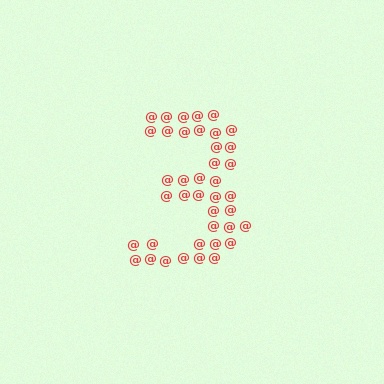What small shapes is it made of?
It is made of small at signs.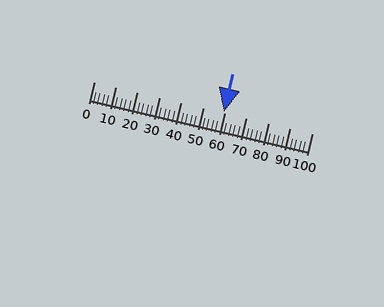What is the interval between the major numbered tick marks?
The major tick marks are spaced 10 units apart.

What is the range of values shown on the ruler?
The ruler shows values from 0 to 100.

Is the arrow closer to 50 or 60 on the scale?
The arrow is closer to 60.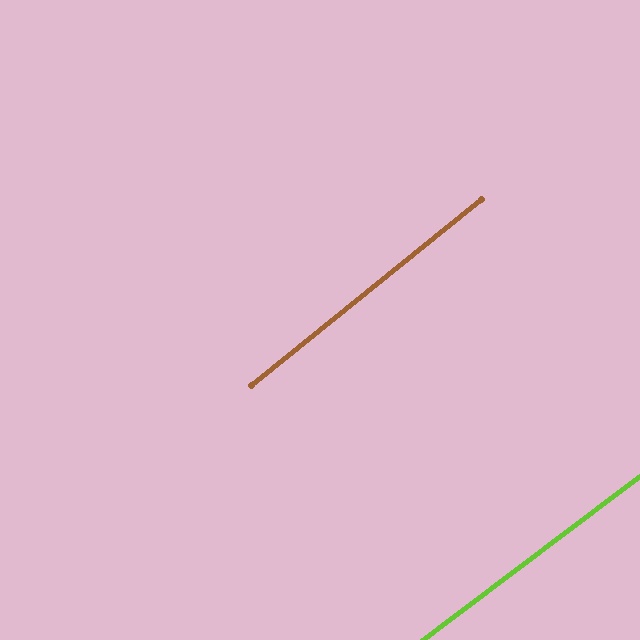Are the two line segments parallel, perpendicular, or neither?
Parallel — their directions differ by only 1.9°.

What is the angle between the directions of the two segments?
Approximately 2 degrees.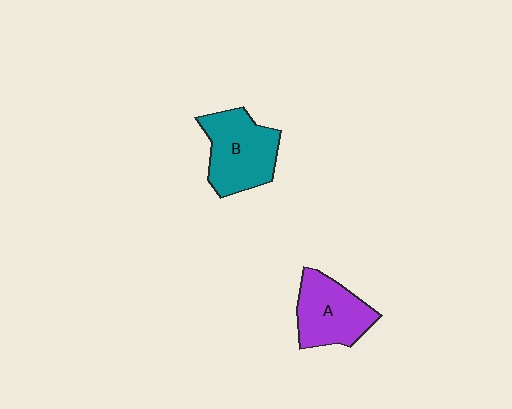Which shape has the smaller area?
Shape A (purple).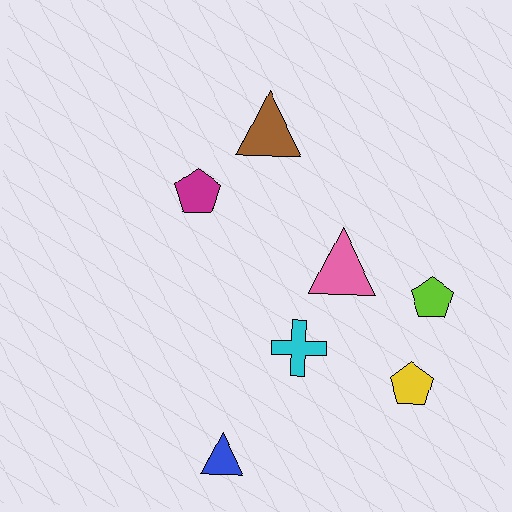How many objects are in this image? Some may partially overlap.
There are 7 objects.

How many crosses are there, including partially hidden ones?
There is 1 cross.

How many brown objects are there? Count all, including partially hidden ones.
There is 1 brown object.